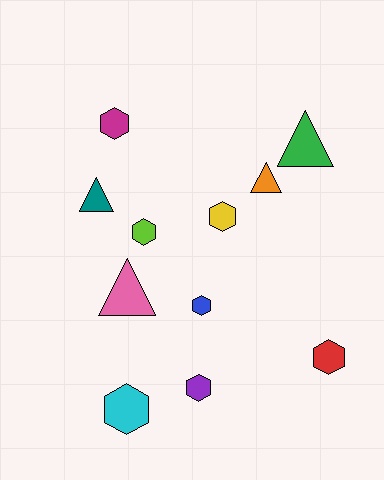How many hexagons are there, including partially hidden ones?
There are 7 hexagons.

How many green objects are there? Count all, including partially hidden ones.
There is 1 green object.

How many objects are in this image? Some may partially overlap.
There are 11 objects.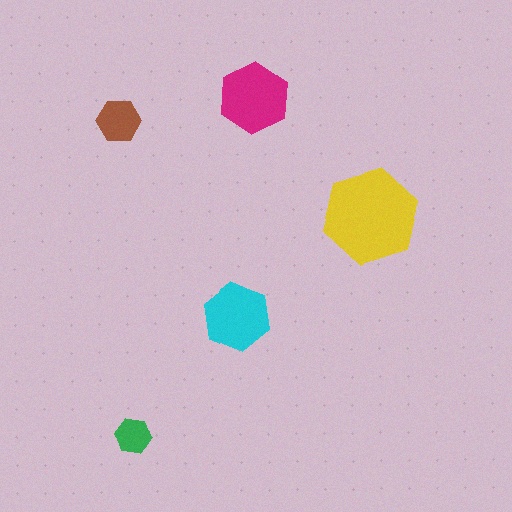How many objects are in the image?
There are 5 objects in the image.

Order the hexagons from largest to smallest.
the yellow one, the magenta one, the cyan one, the brown one, the green one.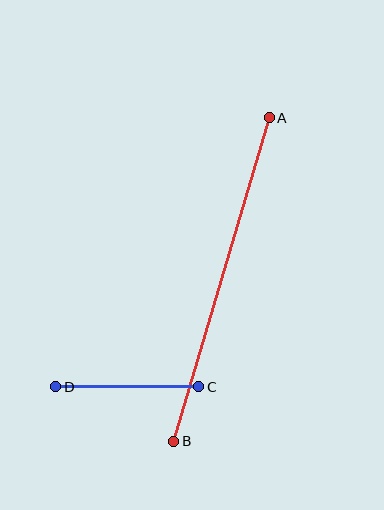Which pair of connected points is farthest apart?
Points A and B are farthest apart.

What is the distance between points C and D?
The distance is approximately 143 pixels.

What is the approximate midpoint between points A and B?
The midpoint is at approximately (221, 280) pixels.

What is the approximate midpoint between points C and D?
The midpoint is at approximately (127, 387) pixels.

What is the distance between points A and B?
The distance is approximately 337 pixels.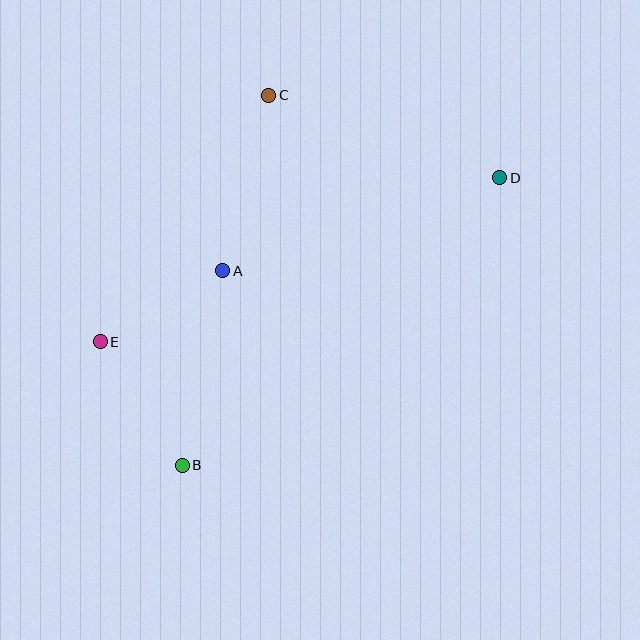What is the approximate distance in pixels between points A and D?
The distance between A and D is approximately 292 pixels.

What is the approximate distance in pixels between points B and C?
The distance between B and C is approximately 380 pixels.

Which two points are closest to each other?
Points A and E are closest to each other.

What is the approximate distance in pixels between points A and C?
The distance between A and C is approximately 182 pixels.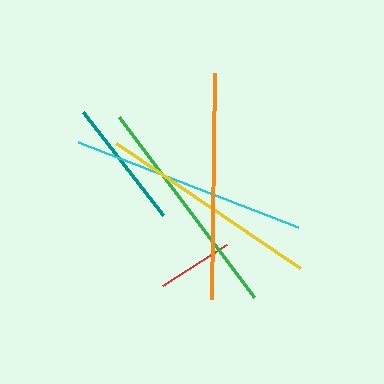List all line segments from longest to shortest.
From longest to shortest: cyan, orange, green, yellow, teal, red.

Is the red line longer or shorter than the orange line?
The orange line is longer than the red line.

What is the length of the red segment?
The red segment is approximately 76 pixels long.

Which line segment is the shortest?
The red line is the shortest at approximately 76 pixels.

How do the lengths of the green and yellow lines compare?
The green and yellow lines are approximately the same length.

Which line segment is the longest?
The cyan line is the longest at approximately 236 pixels.